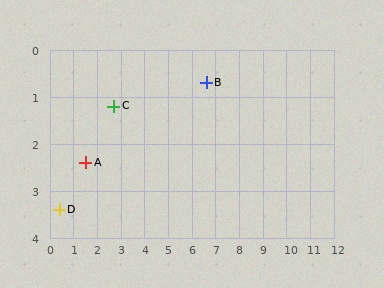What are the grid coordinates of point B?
Point B is at approximately (6.6, 0.7).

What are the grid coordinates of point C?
Point C is at approximately (2.7, 1.2).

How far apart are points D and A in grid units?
Points D and A are about 1.5 grid units apart.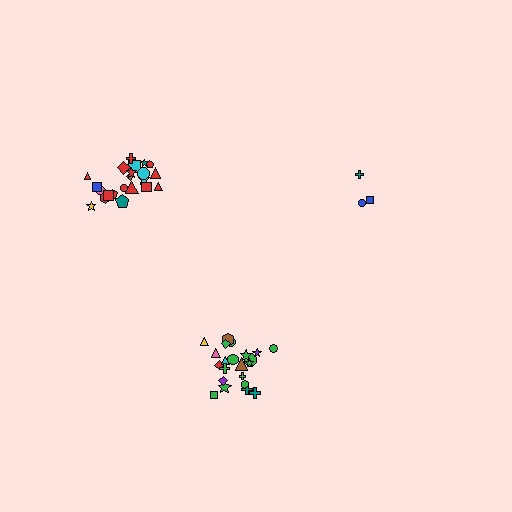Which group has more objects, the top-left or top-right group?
The top-left group.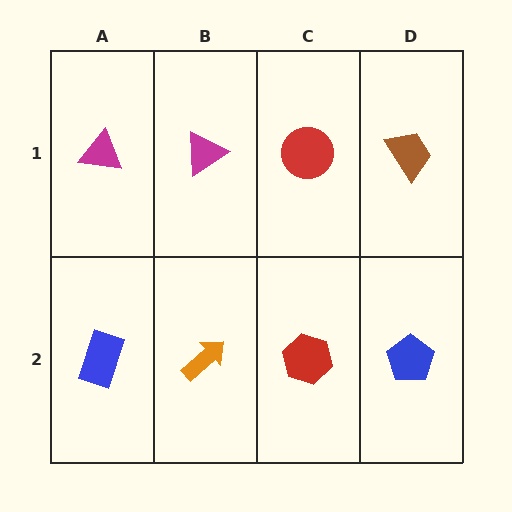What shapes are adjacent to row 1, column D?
A blue pentagon (row 2, column D), a red circle (row 1, column C).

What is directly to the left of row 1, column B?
A magenta triangle.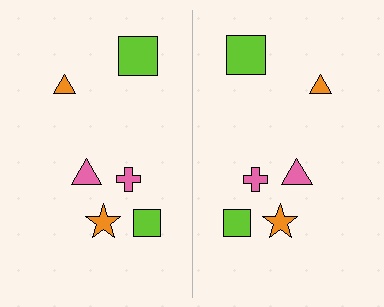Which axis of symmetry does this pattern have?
The pattern has a vertical axis of symmetry running through the center of the image.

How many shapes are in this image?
There are 12 shapes in this image.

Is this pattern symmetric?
Yes, this pattern has bilateral (reflection) symmetry.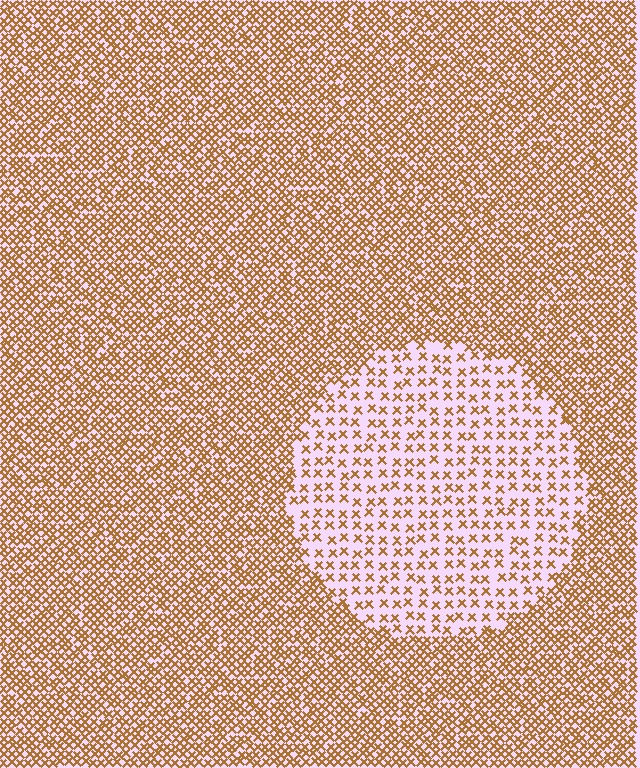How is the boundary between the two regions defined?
The boundary is defined by a change in element density (approximately 2.5x ratio). All elements are the same color, size, and shape.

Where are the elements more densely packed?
The elements are more densely packed outside the circle boundary.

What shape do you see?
I see a circle.